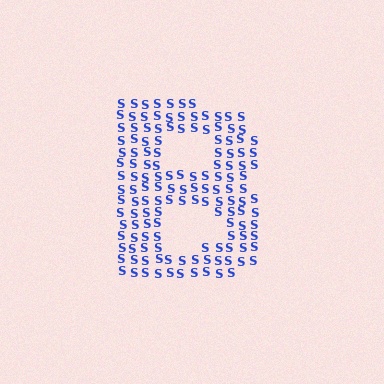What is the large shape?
The large shape is the letter B.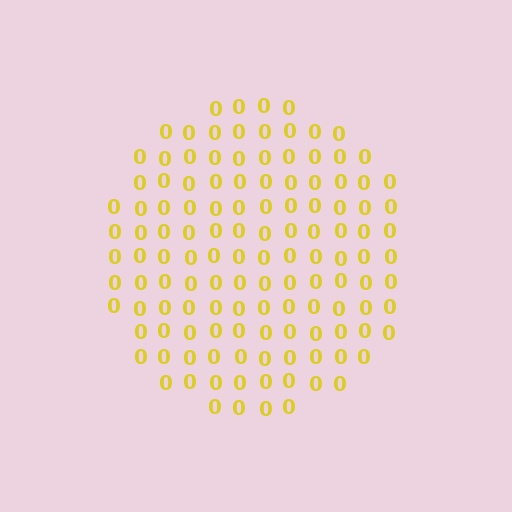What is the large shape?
The large shape is a circle.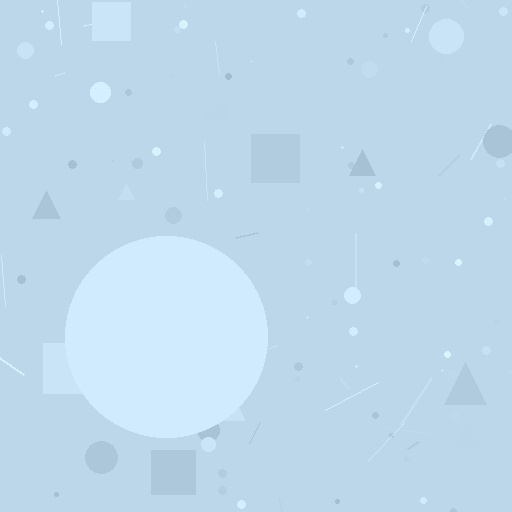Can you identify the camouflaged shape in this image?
The camouflaged shape is a circle.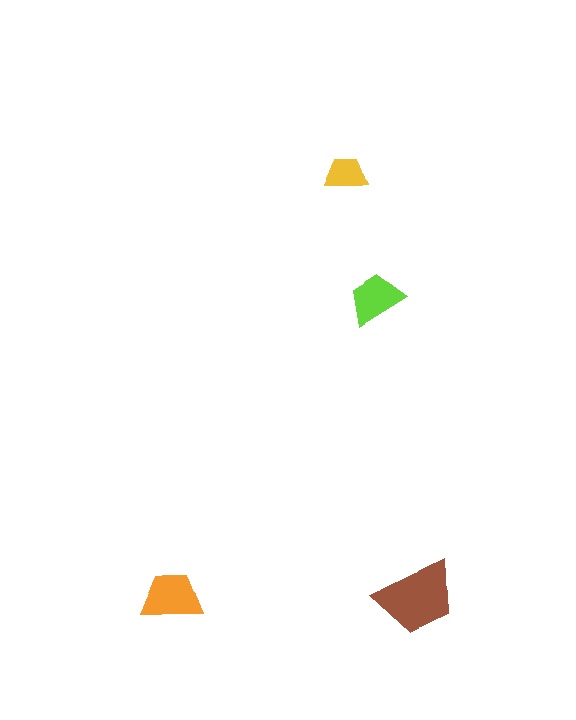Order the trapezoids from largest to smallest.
the brown one, the orange one, the lime one, the yellow one.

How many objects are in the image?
There are 4 objects in the image.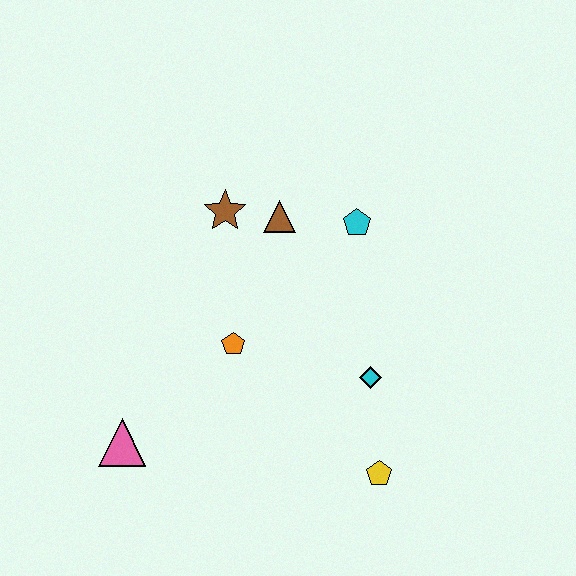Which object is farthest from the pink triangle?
The cyan pentagon is farthest from the pink triangle.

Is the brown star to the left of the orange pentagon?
Yes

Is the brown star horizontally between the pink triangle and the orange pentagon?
Yes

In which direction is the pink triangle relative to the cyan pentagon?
The pink triangle is to the left of the cyan pentagon.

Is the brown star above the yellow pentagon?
Yes